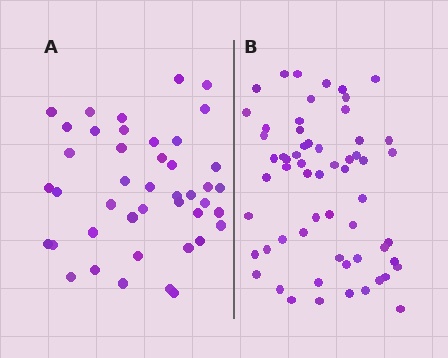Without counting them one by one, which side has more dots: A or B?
Region B (the right region) has more dots.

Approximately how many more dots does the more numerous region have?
Region B has approximately 15 more dots than region A.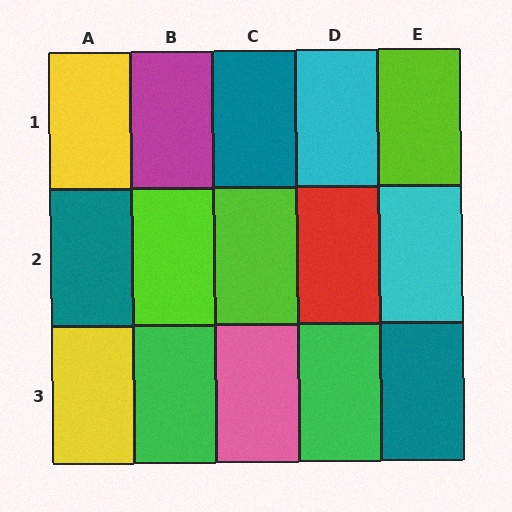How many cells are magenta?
1 cell is magenta.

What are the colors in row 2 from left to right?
Teal, lime, lime, red, cyan.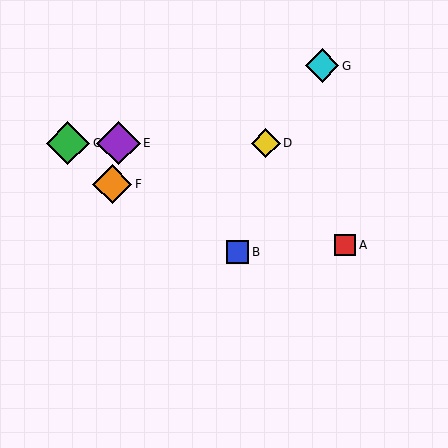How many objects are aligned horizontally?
3 objects (C, D, E) are aligned horizontally.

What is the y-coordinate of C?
Object C is at y≈143.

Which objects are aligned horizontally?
Objects C, D, E are aligned horizontally.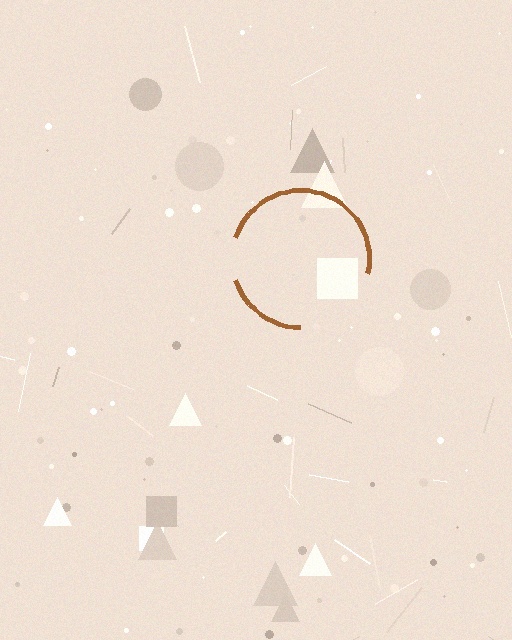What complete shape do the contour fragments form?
The contour fragments form a circle.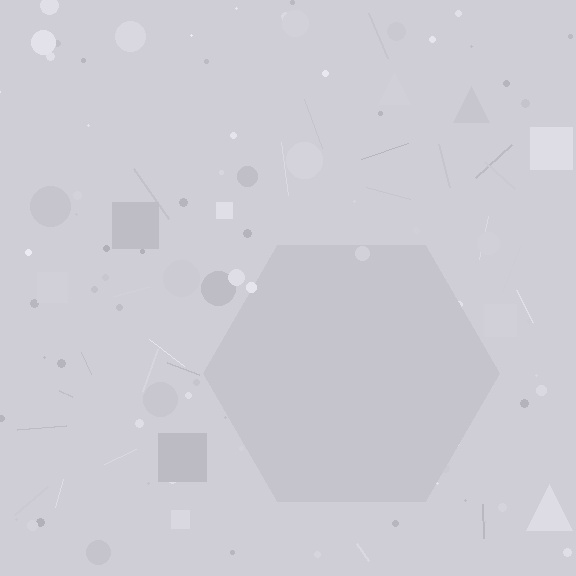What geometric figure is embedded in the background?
A hexagon is embedded in the background.